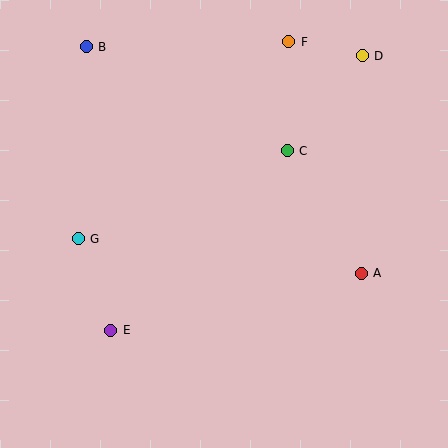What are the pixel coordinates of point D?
Point D is at (362, 56).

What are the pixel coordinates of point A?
Point A is at (361, 273).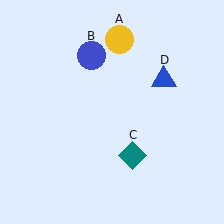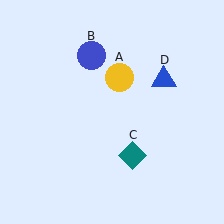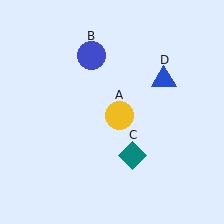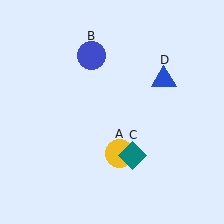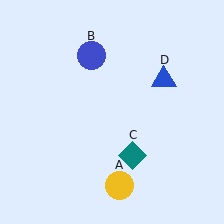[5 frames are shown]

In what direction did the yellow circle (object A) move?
The yellow circle (object A) moved down.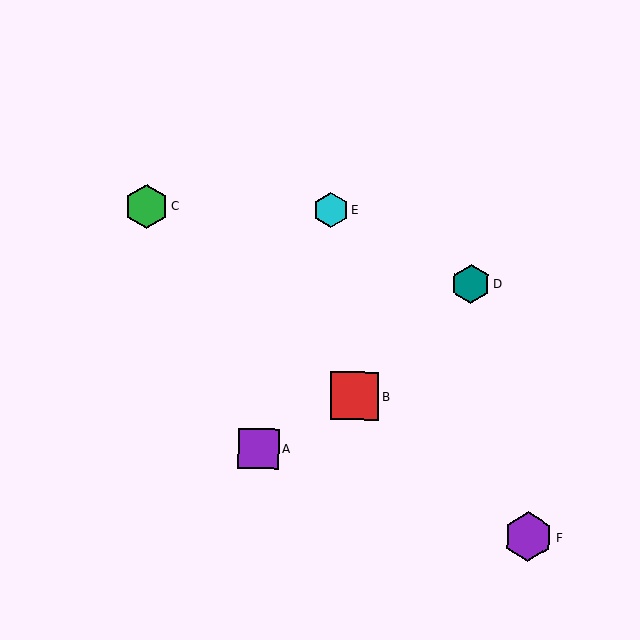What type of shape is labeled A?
Shape A is a purple square.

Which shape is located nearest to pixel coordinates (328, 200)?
The cyan hexagon (labeled E) at (331, 210) is nearest to that location.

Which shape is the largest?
The purple hexagon (labeled F) is the largest.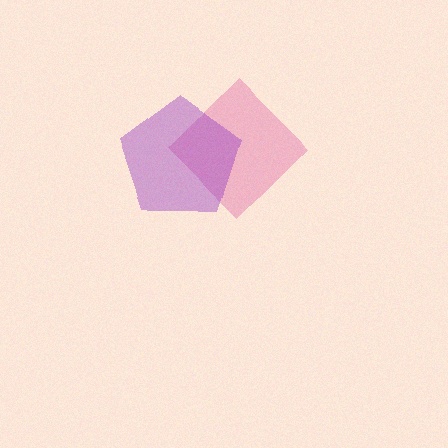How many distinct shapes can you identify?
There are 2 distinct shapes: a pink diamond, a purple pentagon.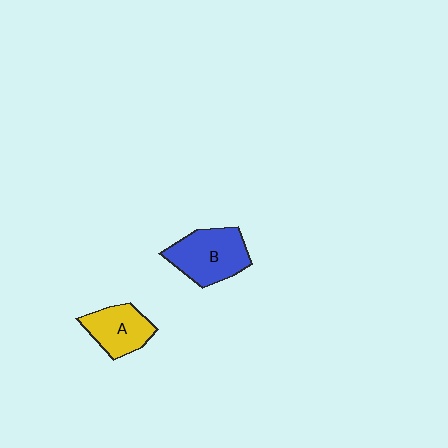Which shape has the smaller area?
Shape A (yellow).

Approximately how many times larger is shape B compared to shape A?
Approximately 1.3 times.